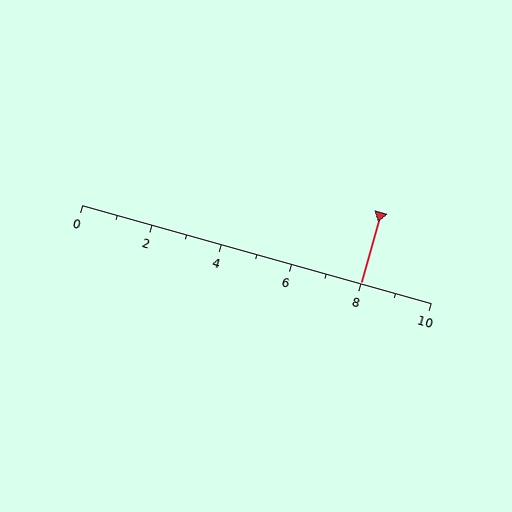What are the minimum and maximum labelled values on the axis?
The axis runs from 0 to 10.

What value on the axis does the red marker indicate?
The marker indicates approximately 8.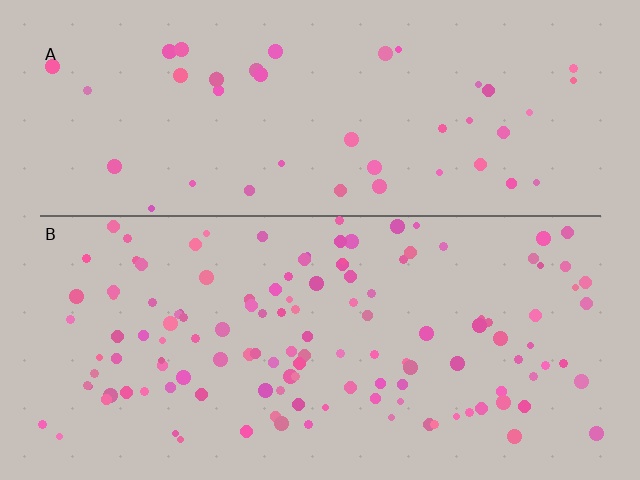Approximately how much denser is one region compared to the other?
Approximately 3.0× — region B over region A.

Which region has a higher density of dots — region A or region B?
B (the bottom).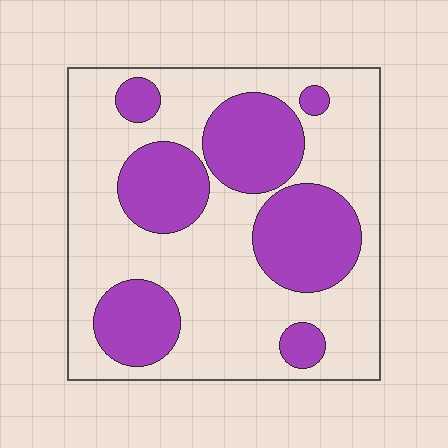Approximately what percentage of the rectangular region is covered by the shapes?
Approximately 35%.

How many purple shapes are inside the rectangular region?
7.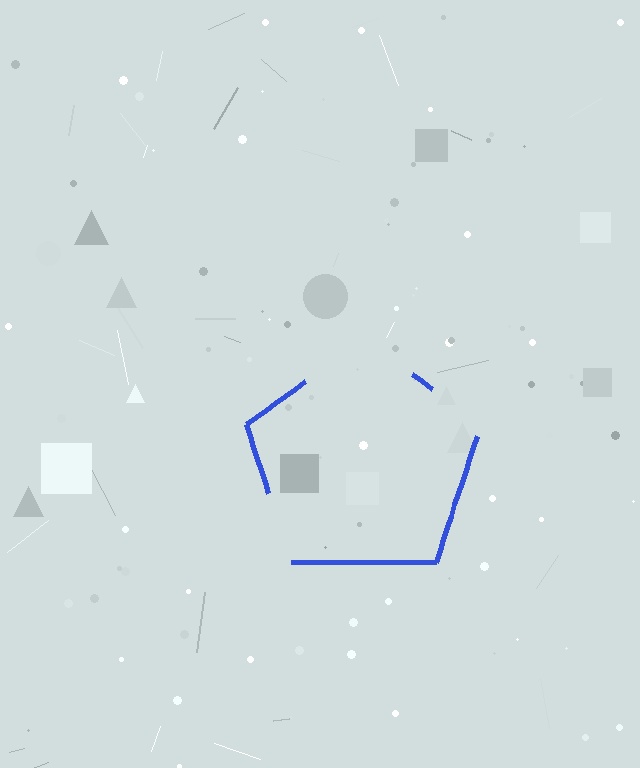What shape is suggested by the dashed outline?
The dashed outline suggests a pentagon.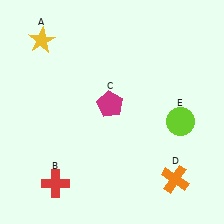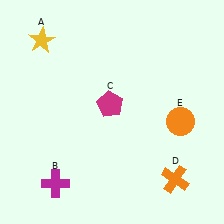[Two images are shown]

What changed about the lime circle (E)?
In Image 1, E is lime. In Image 2, it changed to orange.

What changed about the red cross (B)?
In Image 1, B is red. In Image 2, it changed to magenta.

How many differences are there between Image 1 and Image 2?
There are 2 differences between the two images.